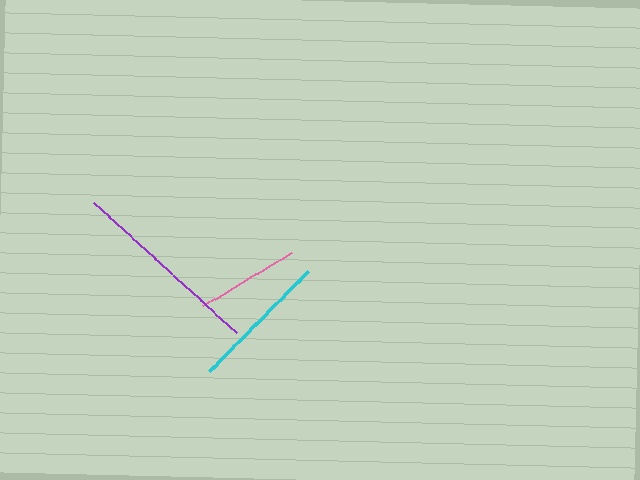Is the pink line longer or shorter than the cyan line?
The cyan line is longer than the pink line.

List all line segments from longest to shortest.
From longest to shortest: purple, cyan, pink.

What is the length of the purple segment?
The purple segment is approximately 194 pixels long.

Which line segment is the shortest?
The pink line is the shortest at approximately 103 pixels.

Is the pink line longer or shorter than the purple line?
The purple line is longer than the pink line.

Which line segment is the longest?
The purple line is the longest at approximately 194 pixels.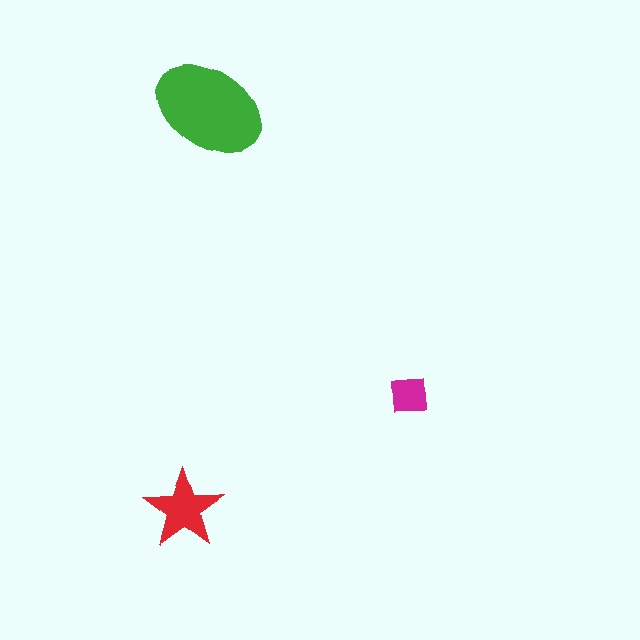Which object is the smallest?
The magenta square.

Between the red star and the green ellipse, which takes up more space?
The green ellipse.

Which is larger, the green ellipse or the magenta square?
The green ellipse.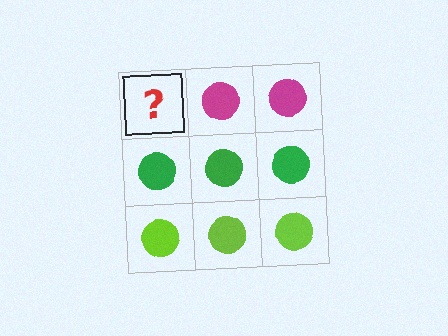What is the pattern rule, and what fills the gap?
The rule is that each row has a consistent color. The gap should be filled with a magenta circle.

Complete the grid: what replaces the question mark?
The question mark should be replaced with a magenta circle.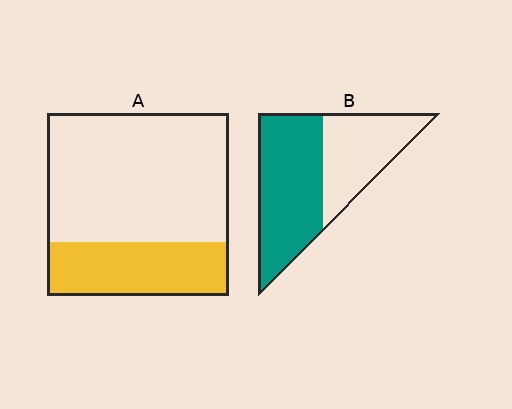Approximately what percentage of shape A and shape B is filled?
A is approximately 30% and B is approximately 60%.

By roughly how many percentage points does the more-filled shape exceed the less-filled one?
By roughly 30 percentage points (B over A).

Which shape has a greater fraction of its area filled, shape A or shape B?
Shape B.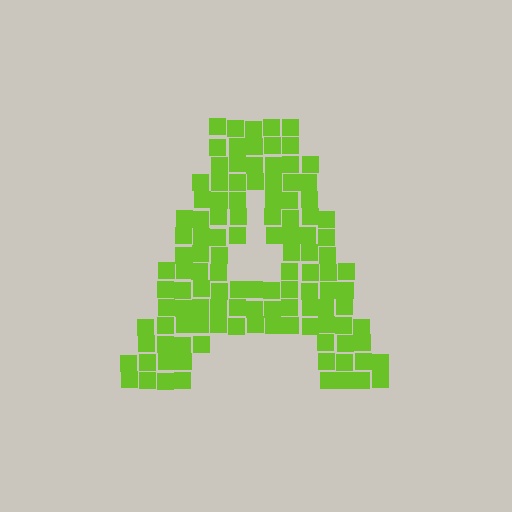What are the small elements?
The small elements are squares.